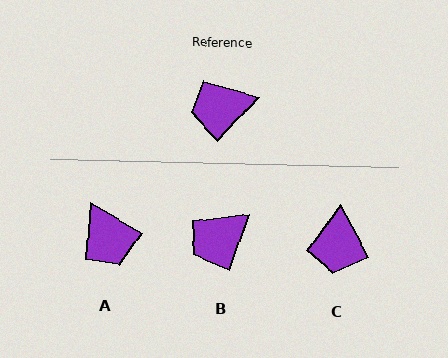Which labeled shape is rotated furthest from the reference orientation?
A, about 101 degrees away.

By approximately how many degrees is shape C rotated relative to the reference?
Approximately 70 degrees counter-clockwise.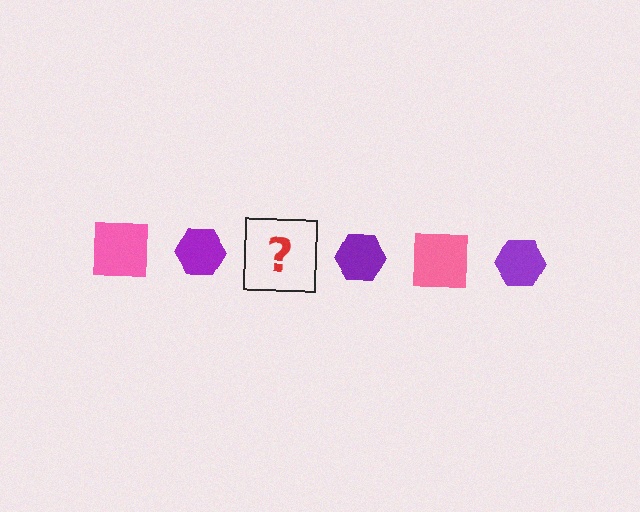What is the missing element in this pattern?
The missing element is a pink square.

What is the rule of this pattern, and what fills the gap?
The rule is that the pattern alternates between pink square and purple hexagon. The gap should be filled with a pink square.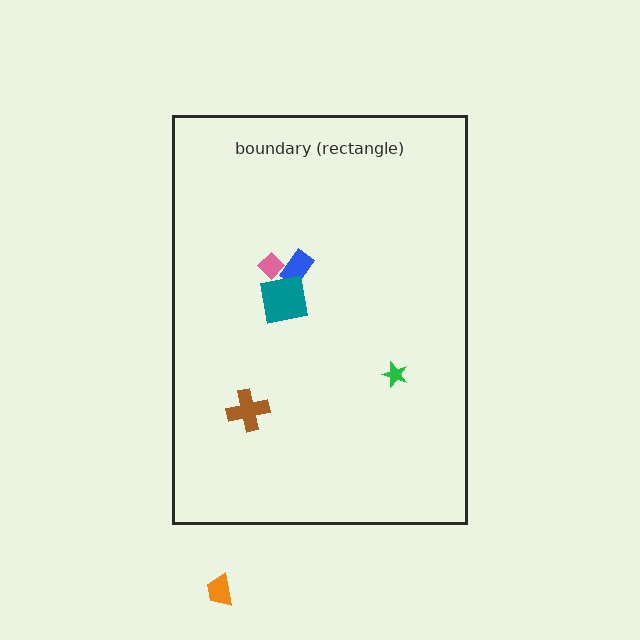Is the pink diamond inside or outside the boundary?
Inside.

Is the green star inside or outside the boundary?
Inside.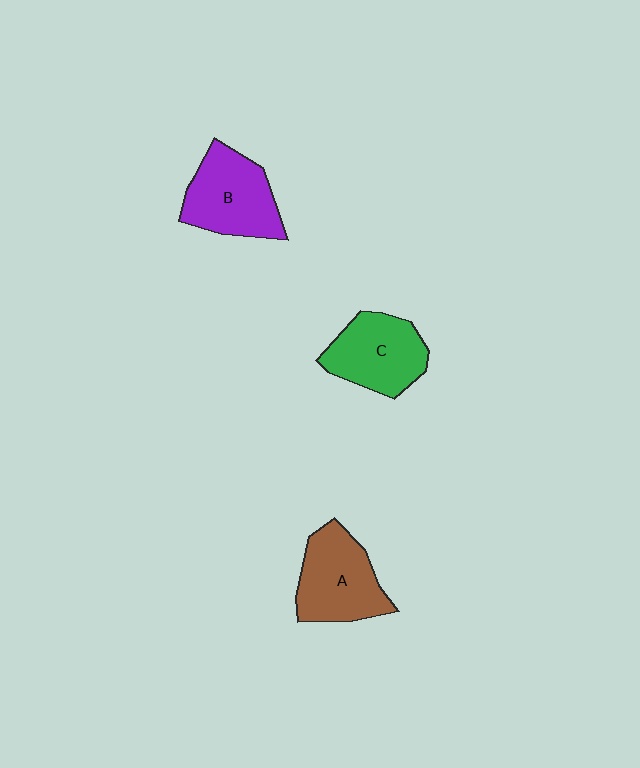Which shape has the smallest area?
Shape C (green).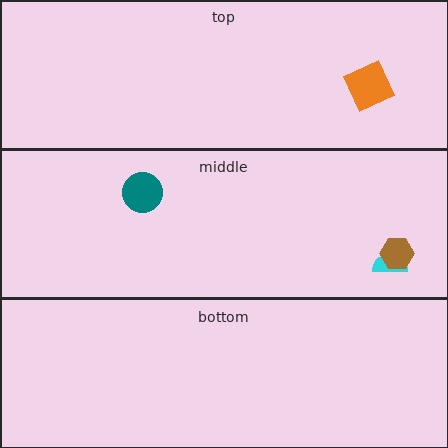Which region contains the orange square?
The top region.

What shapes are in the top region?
The orange square.